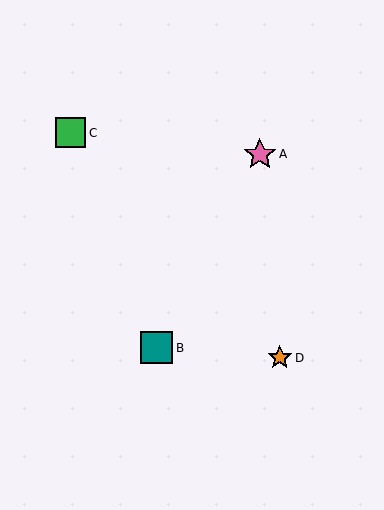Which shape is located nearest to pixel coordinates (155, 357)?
The teal square (labeled B) at (157, 348) is nearest to that location.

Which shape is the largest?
The pink star (labeled A) is the largest.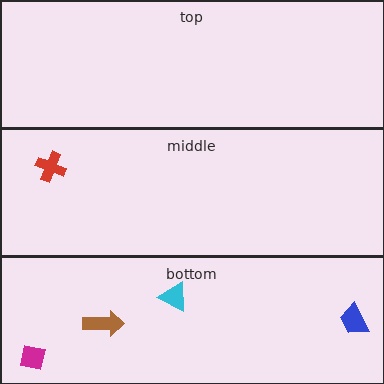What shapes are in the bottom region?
The brown arrow, the blue trapezoid, the cyan triangle, the magenta square.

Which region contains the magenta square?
The bottom region.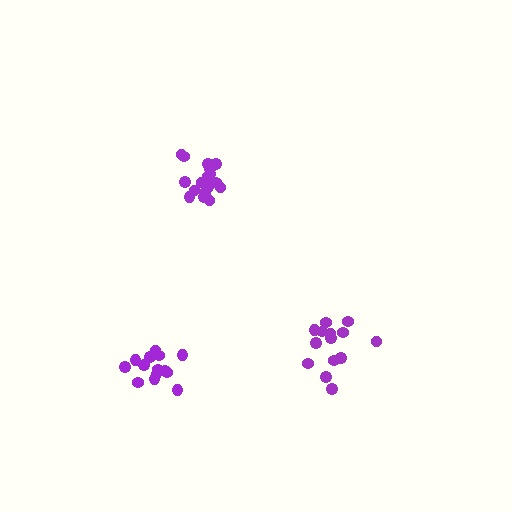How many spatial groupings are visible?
There are 3 spatial groupings.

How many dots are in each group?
Group 1: 14 dots, Group 2: 19 dots, Group 3: 14 dots (47 total).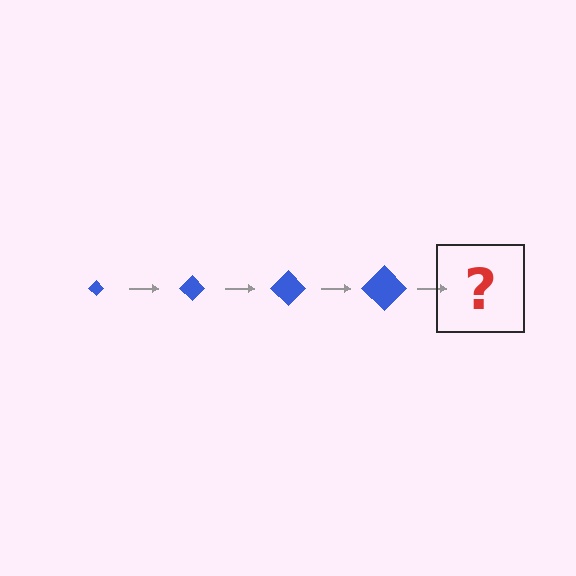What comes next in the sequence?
The next element should be a blue diamond, larger than the previous one.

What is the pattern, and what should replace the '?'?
The pattern is that the diamond gets progressively larger each step. The '?' should be a blue diamond, larger than the previous one.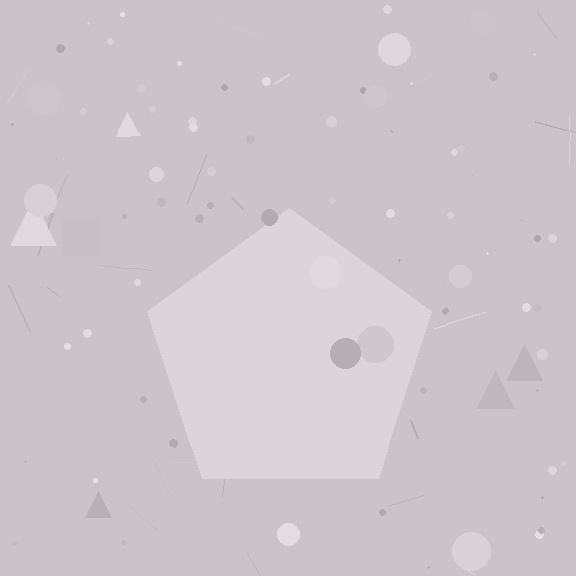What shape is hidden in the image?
A pentagon is hidden in the image.